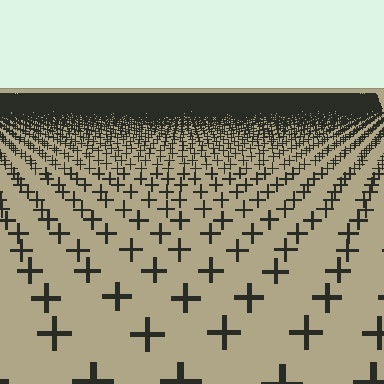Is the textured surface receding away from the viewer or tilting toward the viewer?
The surface is receding away from the viewer. Texture elements get smaller and denser toward the top.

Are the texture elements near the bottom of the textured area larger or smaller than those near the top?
Larger. Near the bottom, elements are closer to the viewer and appear at a bigger on-screen size.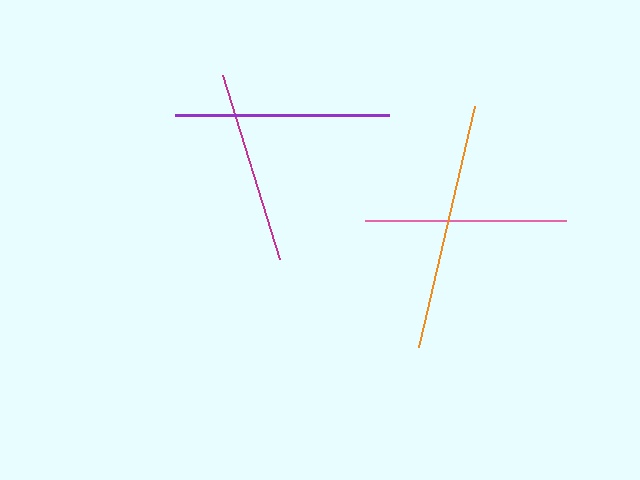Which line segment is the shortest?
The magenta line is the shortest at approximately 192 pixels.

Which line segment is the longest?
The orange line is the longest at approximately 247 pixels.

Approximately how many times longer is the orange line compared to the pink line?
The orange line is approximately 1.2 times the length of the pink line.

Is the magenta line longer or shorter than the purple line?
The purple line is longer than the magenta line.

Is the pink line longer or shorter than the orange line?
The orange line is longer than the pink line.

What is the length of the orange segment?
The orange segment is approximately 247 pixels long.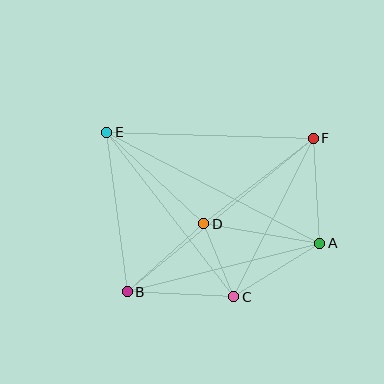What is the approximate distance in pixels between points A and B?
The distance between A and B is approximately 198 pixels.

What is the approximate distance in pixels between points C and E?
The distance between C and E is approximately 208 pixels.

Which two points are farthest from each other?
Points B and F are farthest from each other.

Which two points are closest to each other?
Points C and D are closest to each other.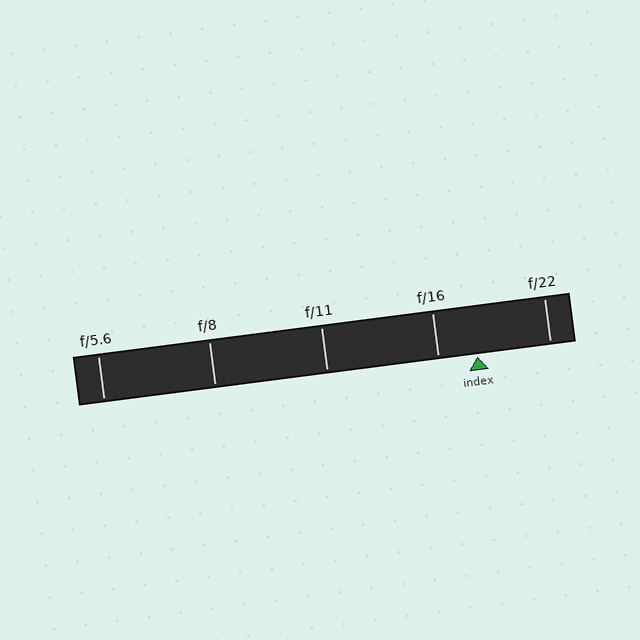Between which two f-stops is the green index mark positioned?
The index mark is between f/16 and f/22.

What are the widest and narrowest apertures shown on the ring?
The widest aperture shown is f/5.6 and the narrowest is f/22.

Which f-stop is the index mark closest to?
The index mark is closest to f/16.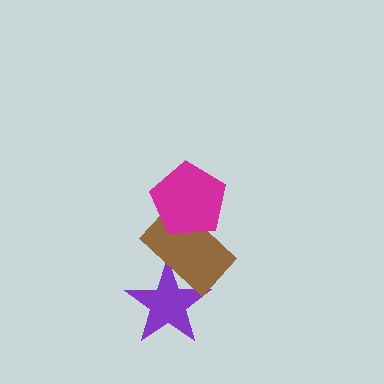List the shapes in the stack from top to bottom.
From top to bottom: the magenta pentagon, the brown rectangle, the purple star.